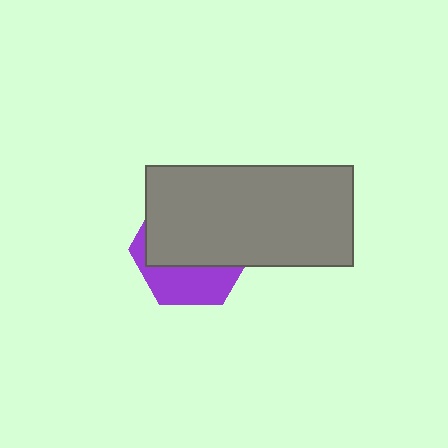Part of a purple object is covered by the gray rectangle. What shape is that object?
It is a hexagon.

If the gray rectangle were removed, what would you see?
You would see the complete purple hexagon.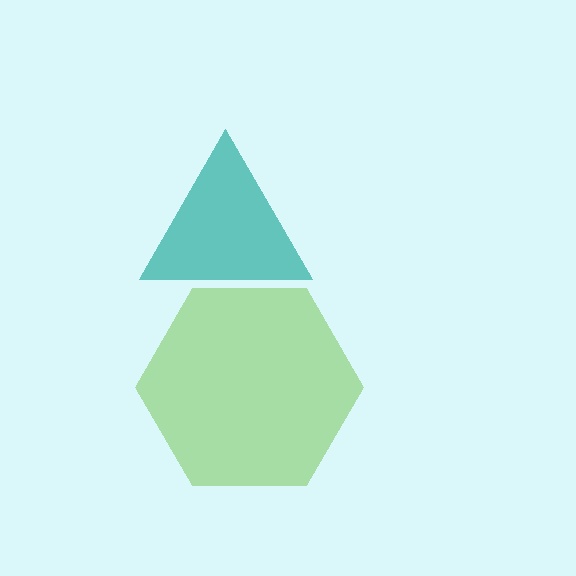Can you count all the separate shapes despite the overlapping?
Yes, there are 2 separate shapes.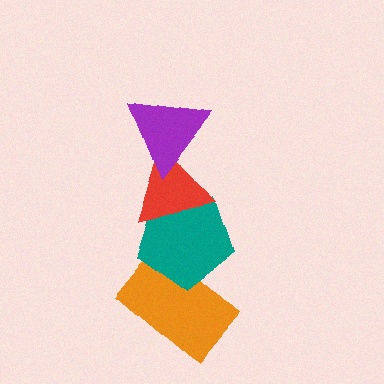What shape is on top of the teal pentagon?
The red triangle is on top of the teal pentagon.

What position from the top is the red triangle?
The red triangle is 2nd from the top.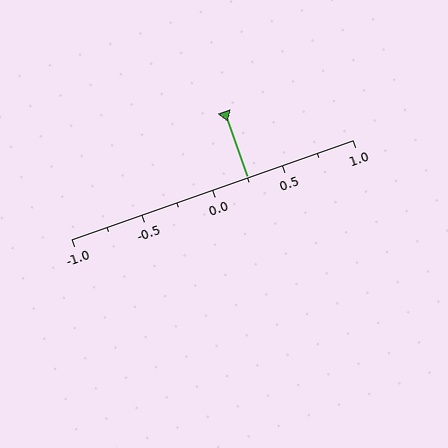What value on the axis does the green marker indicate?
The marker indicates approximately 0.25.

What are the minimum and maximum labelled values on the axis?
The axis runs from -1.0 to 1.0.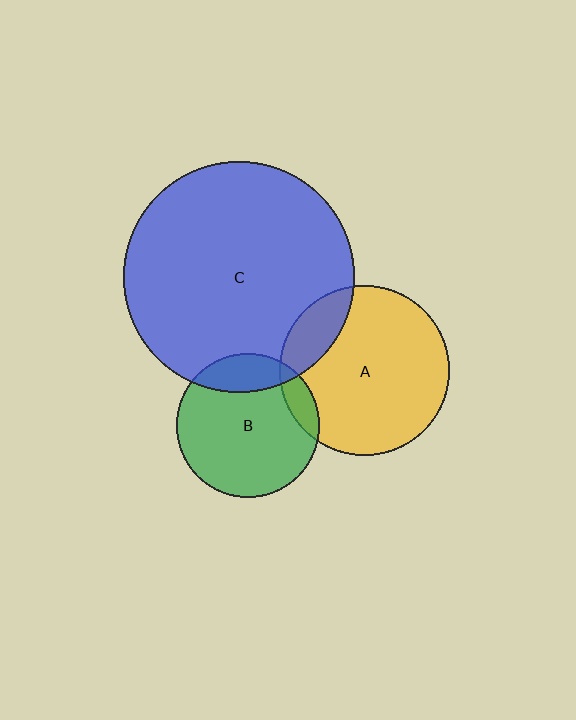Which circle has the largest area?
Circle C (blue).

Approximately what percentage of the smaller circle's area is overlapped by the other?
Approximately 20%.